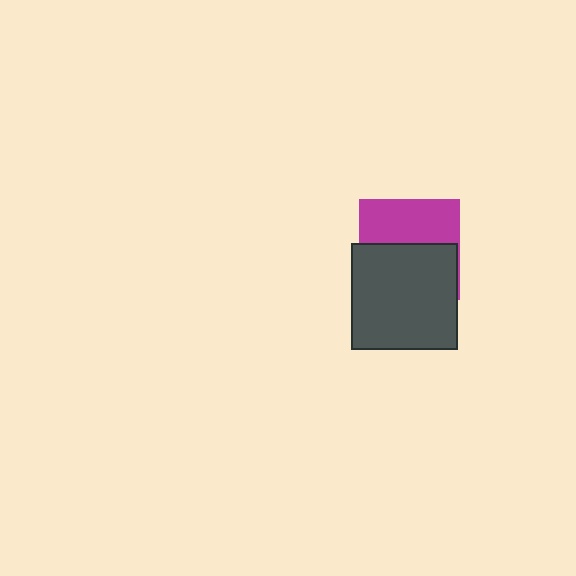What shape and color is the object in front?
The object in front is a dark gray square.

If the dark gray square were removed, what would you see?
You would see the complete magenta square.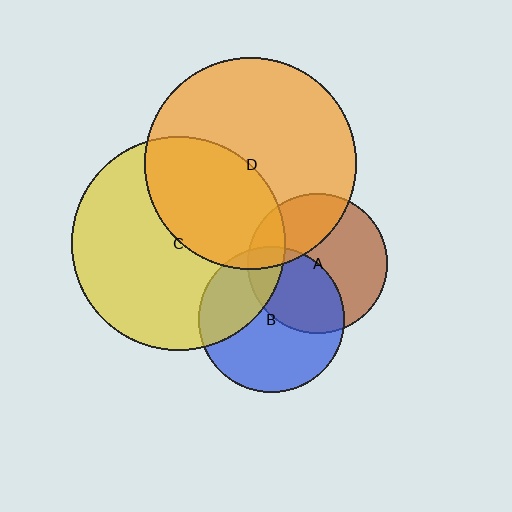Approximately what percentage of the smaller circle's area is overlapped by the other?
Approximately 35%.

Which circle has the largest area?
Circle C (yellow).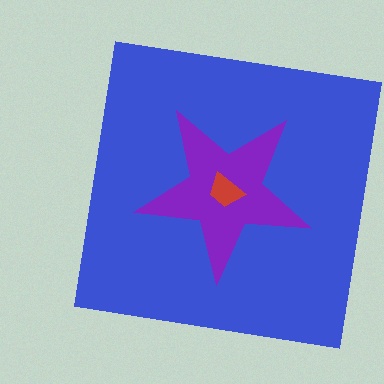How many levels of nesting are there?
3.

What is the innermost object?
The red trapezoid.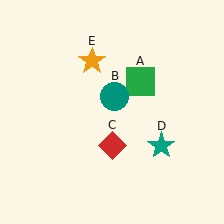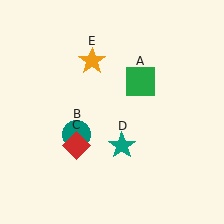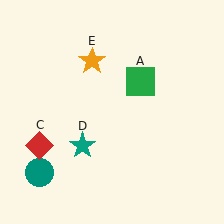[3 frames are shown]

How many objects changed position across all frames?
3 objects changed position: teal circle (object B), red diamond (object C), teal star (object D).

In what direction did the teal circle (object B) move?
The teal circle (object B) moved down and to the left.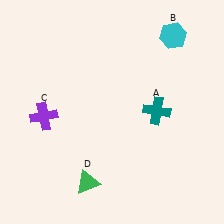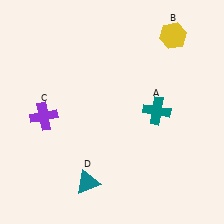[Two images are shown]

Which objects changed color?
B changed from cyan to yellow. D changed from green to teal.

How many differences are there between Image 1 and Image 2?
There are 2 differences between the two images.